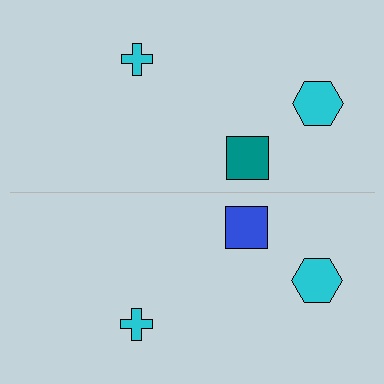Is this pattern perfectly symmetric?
No, the pattern is not perfectly symmetric. The blue square on the bottom side breaks the symmetry — its mirror counterpart is teal.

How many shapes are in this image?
There are 6 shapes in this image.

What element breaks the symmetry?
The blue square on the bottom side breaks the symmetry — its mirror counterpart is teal.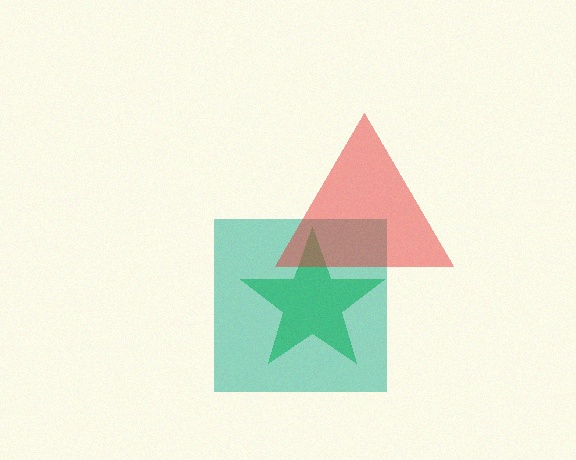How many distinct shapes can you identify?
There are 3 distinct shapes: a green star, a teal square, a red triangle.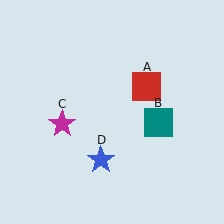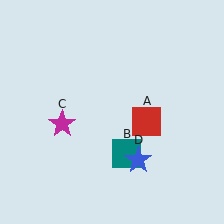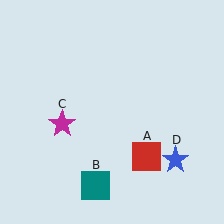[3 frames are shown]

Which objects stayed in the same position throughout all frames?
Magenta star (object C) remained stationary.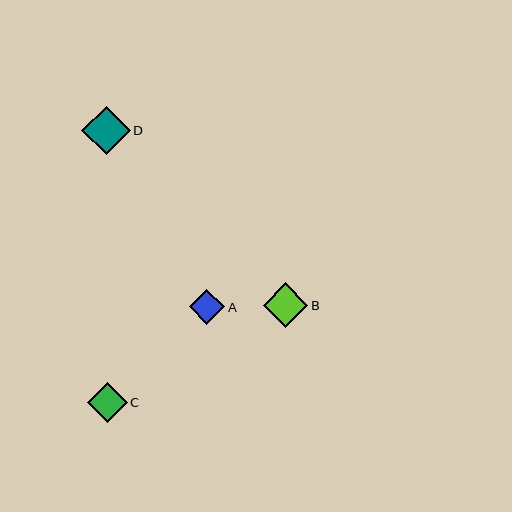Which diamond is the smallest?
Diamond A is the smallest with a size of approximately 35 pixels.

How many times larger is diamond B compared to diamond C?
Diamond B is approximately 1.1 times the size of diamond C.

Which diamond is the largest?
Diamond D is the largest with a size of approximately 48 pixels.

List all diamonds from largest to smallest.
From largest to smallest: D, B, C, A.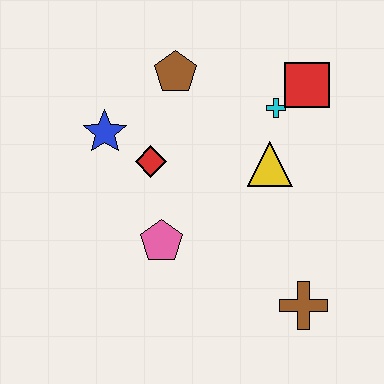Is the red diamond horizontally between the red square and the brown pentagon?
No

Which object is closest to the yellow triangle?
The cyan cross is closest to the yellow triangle.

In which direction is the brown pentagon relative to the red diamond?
The brown pentagon is above the red diamond.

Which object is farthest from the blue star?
The brown cross is farthest from the blue star.